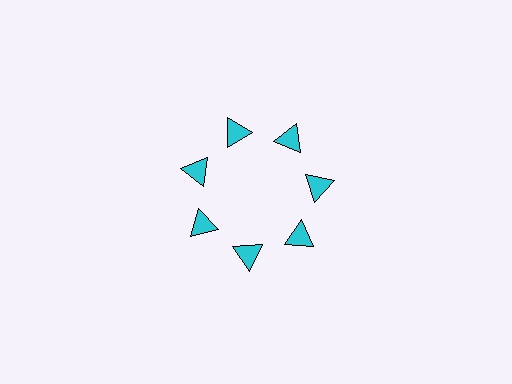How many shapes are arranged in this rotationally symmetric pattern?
There are 7 shapes, arranged in 7 groups of 1.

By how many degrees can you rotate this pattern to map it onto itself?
The pattern maps onto itself every 51 degrees of rotation.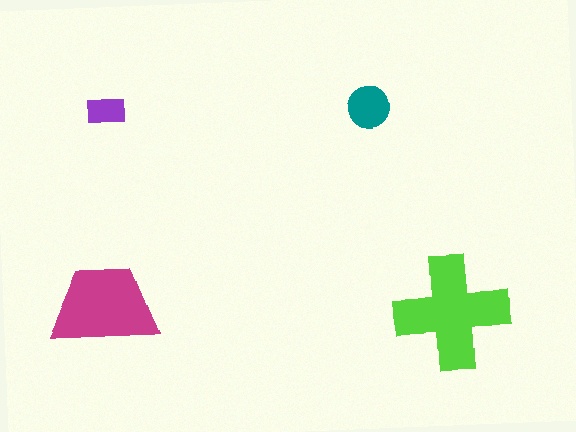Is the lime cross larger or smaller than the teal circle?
Larger.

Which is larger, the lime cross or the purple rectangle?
The lime cross.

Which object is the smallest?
The purple rectangle.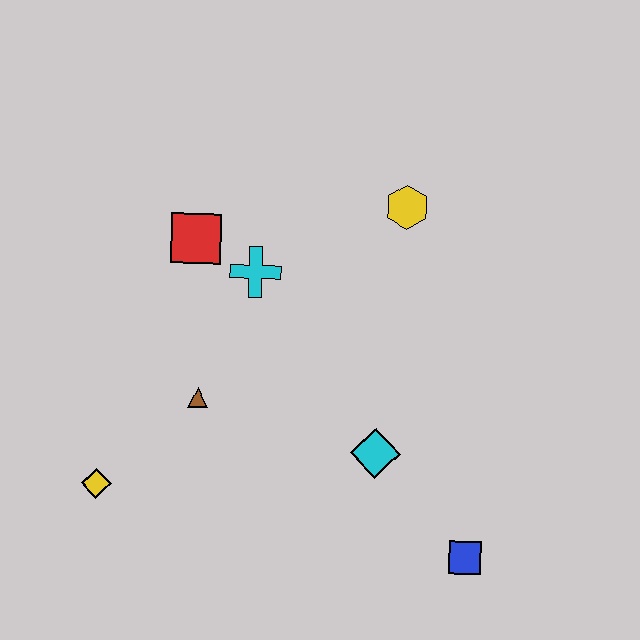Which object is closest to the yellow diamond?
The brown triangle is closest to the yellow diamond.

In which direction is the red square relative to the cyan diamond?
The red square is above the cyan diamond.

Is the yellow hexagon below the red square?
No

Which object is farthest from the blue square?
The red square is farthest from the blue square.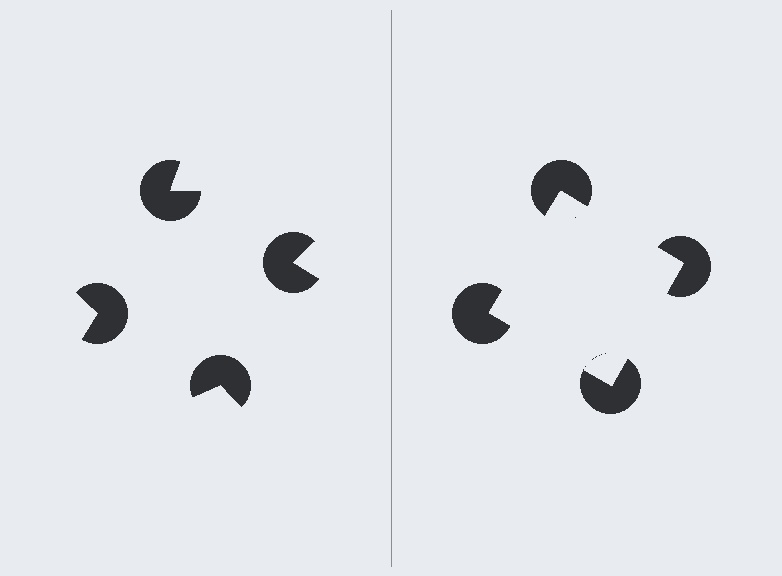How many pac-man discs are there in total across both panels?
8 — 4 on each side.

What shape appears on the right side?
An illusory square.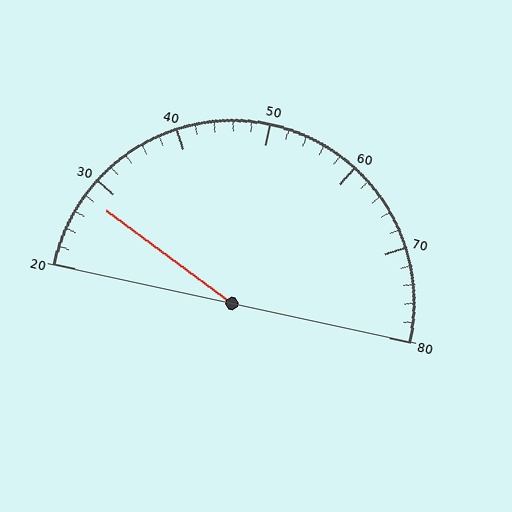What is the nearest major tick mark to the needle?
The nearest major tick mark is 30.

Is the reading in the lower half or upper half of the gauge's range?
The reading is in the lower half of the range (20 to 80).